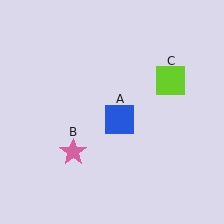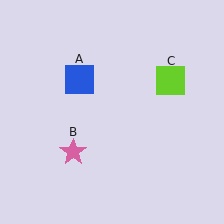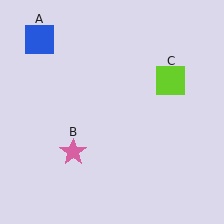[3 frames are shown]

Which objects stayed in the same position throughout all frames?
Pink star (object B) and lime square (object C) remained stationary.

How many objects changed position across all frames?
1 object changed position: blue square (object A).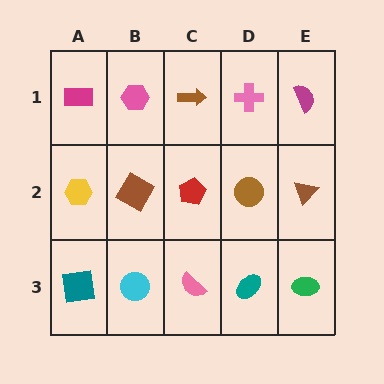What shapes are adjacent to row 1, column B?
A brown square (row 2, column B), a magenta rectangle (row 1, column A), a brown arrow (row 1, column C).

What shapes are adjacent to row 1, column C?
A red pentagon (row 2, column C), a pink hexagon (row 1, column B), a pink cross (row 1, column D).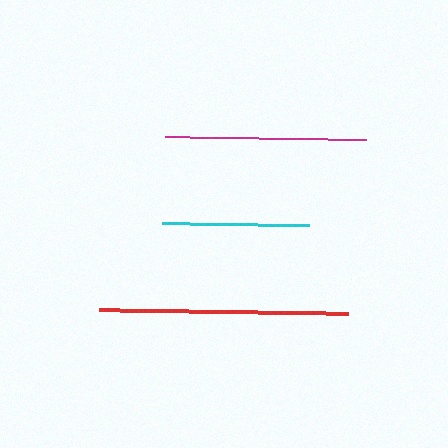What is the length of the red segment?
The red segment is approximately 249 pixels long.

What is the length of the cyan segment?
The cyan segment is approximately 147 pixels long.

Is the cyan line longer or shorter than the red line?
The red line is longer than the cyan line.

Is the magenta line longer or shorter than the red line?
The red line is longer than the magenta line.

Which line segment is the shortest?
The cyan line is the shortest at approximately 147 pixels.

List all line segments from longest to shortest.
From longest to shortest: red, magenta, cyan.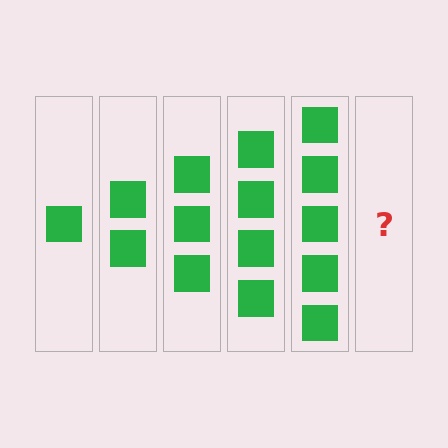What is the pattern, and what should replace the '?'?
The pattern is that each step adds one more square. The '?' should be 6 squares.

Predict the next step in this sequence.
The next step is 6 squares.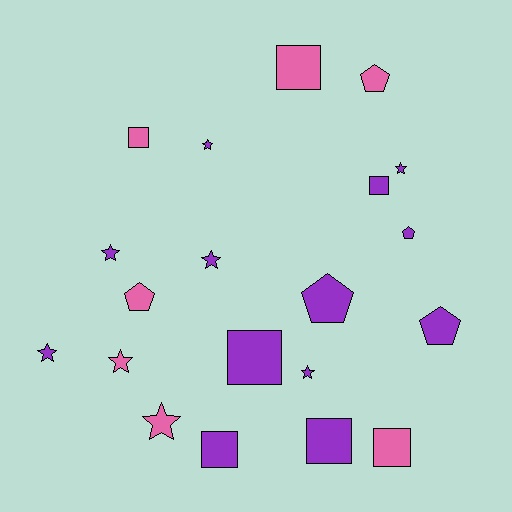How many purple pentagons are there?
There are 3 purple pentagons.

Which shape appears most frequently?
Star, with 8 objects.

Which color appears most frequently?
Purple, with 13 objects.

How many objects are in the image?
There are 20 objects.